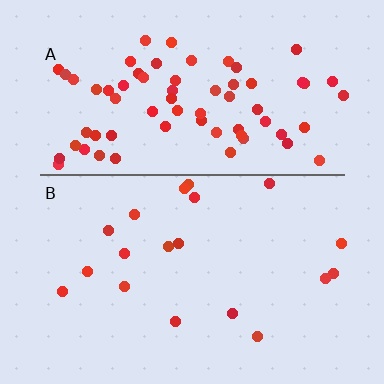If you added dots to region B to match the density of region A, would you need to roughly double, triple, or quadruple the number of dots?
Approximately quadruple.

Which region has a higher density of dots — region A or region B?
A (the top).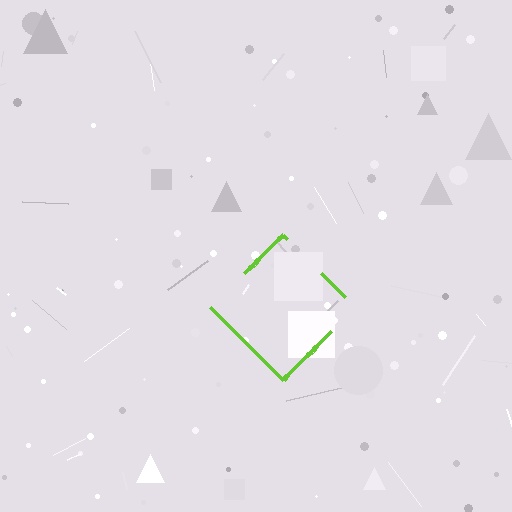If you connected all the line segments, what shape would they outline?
They would outline a diamond.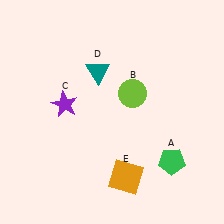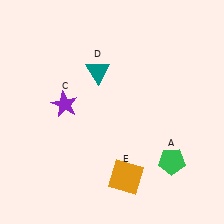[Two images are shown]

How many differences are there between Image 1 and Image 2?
There is 1 difference between the two images.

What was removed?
The lime circle (B) was removed in Image 2.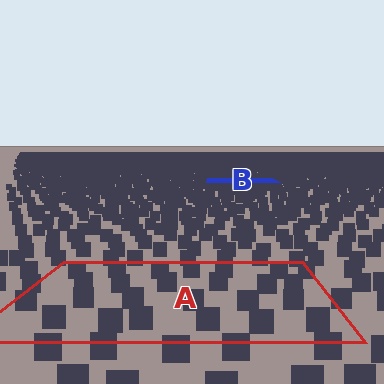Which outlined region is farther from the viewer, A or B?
Region B is farther from the viewer — the texture elements inside it appear smaller and more densely packed.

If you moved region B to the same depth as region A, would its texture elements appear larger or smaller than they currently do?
They would appear larger. At a closer depth, the same texture elements are projected at a bigger on-screen size.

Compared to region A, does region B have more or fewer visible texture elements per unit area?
Region B has more texture elements per unit area — they are packed more densely because it is farther away.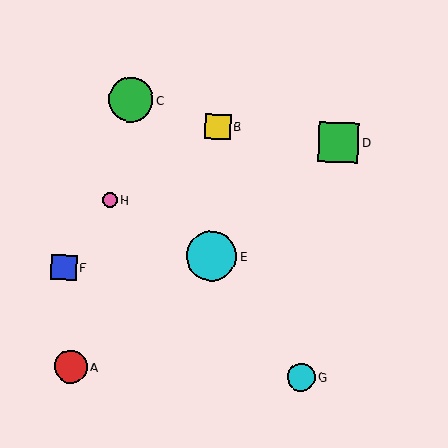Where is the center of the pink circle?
The center of the pink circle is at (110, 200).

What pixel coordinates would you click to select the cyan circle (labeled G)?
Click at (301, 377) to select the cyan circle G.